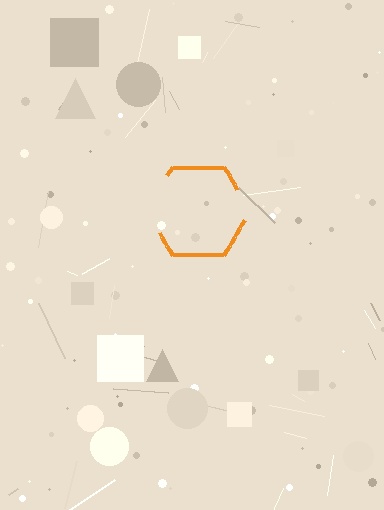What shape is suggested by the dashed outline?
The dashed outline suggests a hexagon.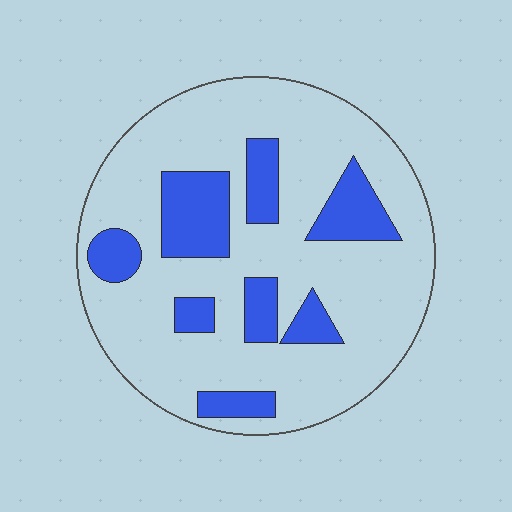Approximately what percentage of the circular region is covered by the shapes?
Approximately 25%.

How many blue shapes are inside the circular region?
8.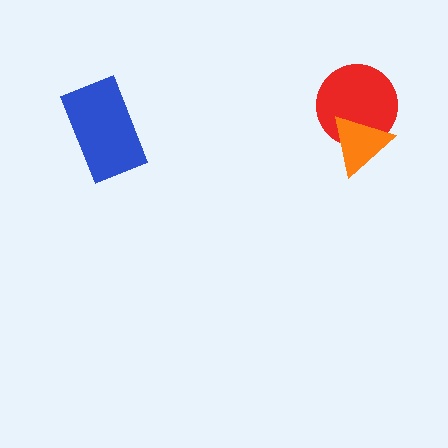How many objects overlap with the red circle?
1 object overlaps with the red circle.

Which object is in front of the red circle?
The orange triangle is in front of the red circle.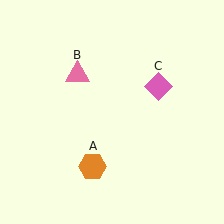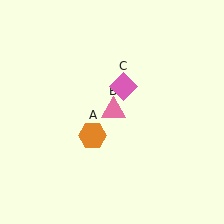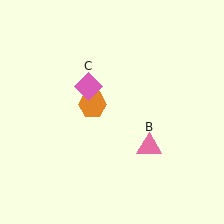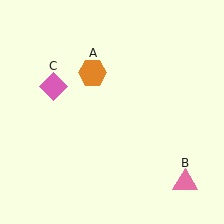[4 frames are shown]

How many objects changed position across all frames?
3 objects changed position: orange hexagon (object A), pink triangle (object B), pink diamond (object C).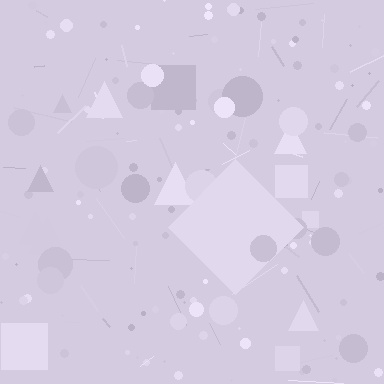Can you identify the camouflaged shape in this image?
The camouflaged shape is a diamond.